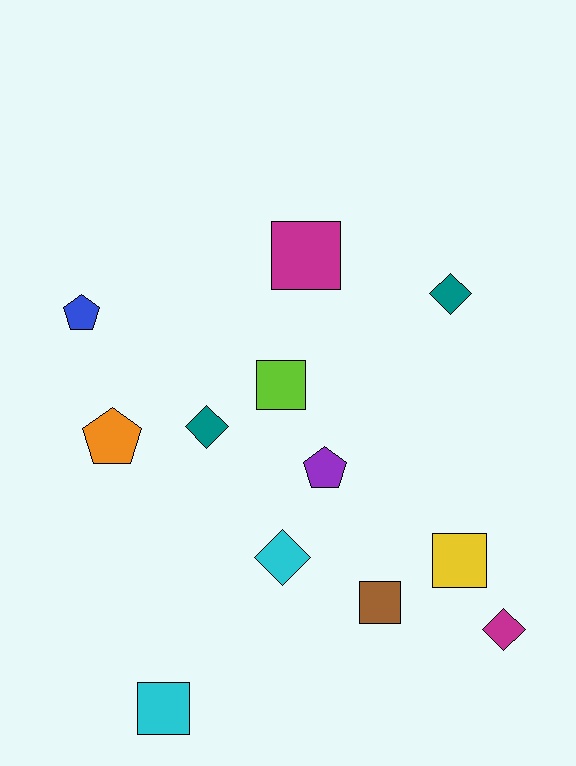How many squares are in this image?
There are 5 squares.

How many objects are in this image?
There are 12 objects.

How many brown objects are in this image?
There is 1 brown object.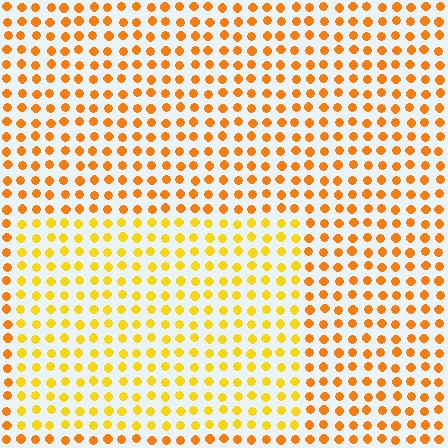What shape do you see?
I see a rectangle.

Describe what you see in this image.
The image is filled with small orange elements in a uniform arrangement. A rectangle-shaped region is visible where the elements are tinted to a slightly different hue, forming a subtle color boundary.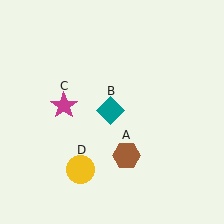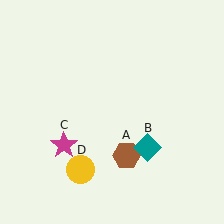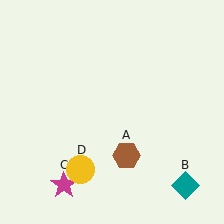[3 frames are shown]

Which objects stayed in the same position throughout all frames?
Brown hexagon (object A) and yellow circle (object D) remained stationary.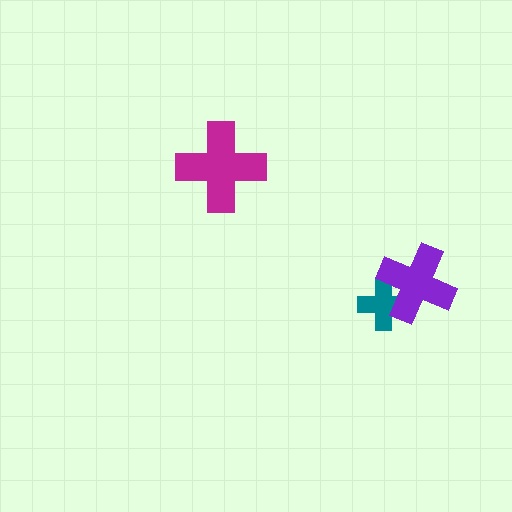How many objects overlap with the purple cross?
1 object overlaps with the purple cross.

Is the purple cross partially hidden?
No, no other shape covers it.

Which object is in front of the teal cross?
The purple cross is in front of the teal cross.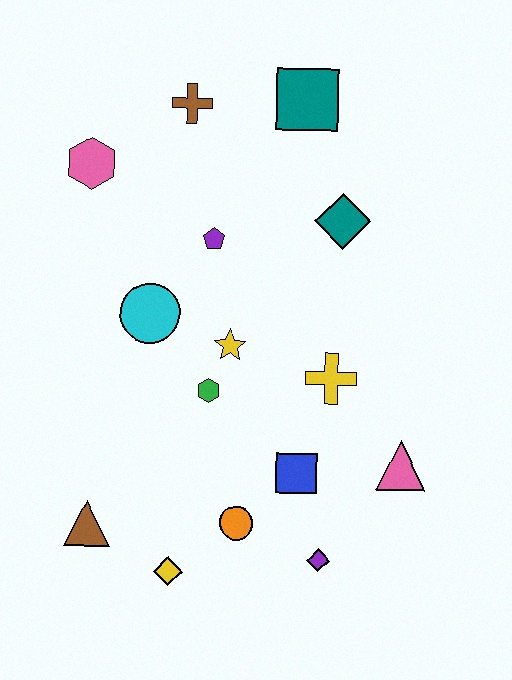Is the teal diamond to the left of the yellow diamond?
No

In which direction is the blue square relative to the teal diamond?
The blue square is below the teal diamond.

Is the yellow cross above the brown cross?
No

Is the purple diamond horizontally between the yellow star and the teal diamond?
Yes